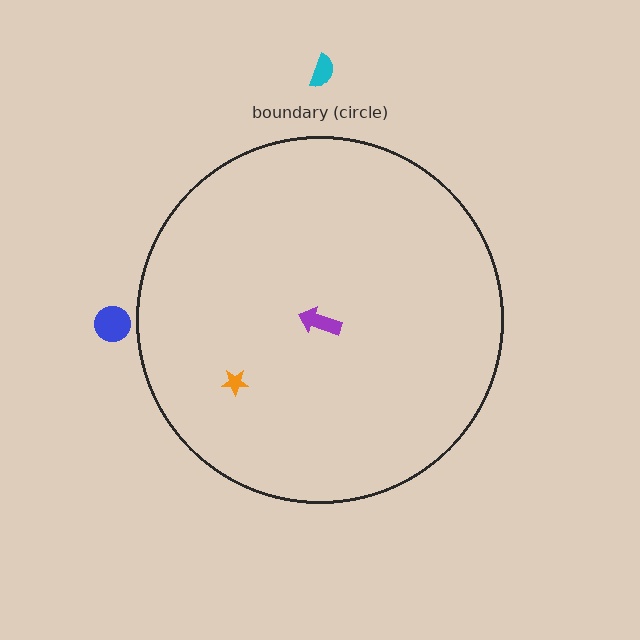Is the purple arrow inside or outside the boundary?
Inside.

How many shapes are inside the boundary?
2 inside, 2 outside.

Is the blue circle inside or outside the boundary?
Outside.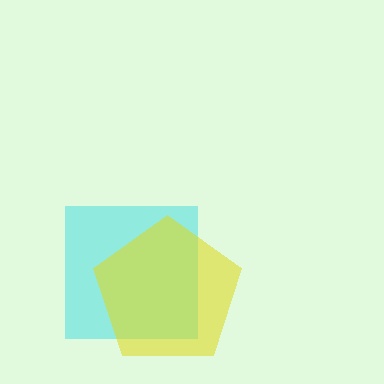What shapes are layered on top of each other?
The layered shapes are: a cyan square, a yellow pentagon.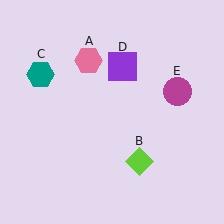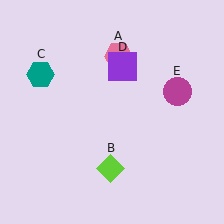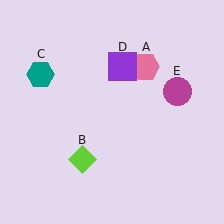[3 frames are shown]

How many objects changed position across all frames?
2 objects changed position: pink hexagon (object A), lime diamond (object B).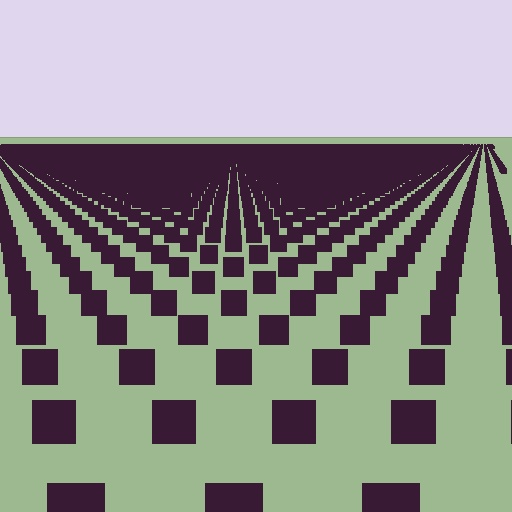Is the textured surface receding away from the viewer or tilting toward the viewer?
The surface is receding away from the viewer. Texture elements get smaller and denser toward the top.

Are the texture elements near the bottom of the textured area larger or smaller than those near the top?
Larger. Near the bottom, elements are closer to the viewer and appear at a bigger on-screen size.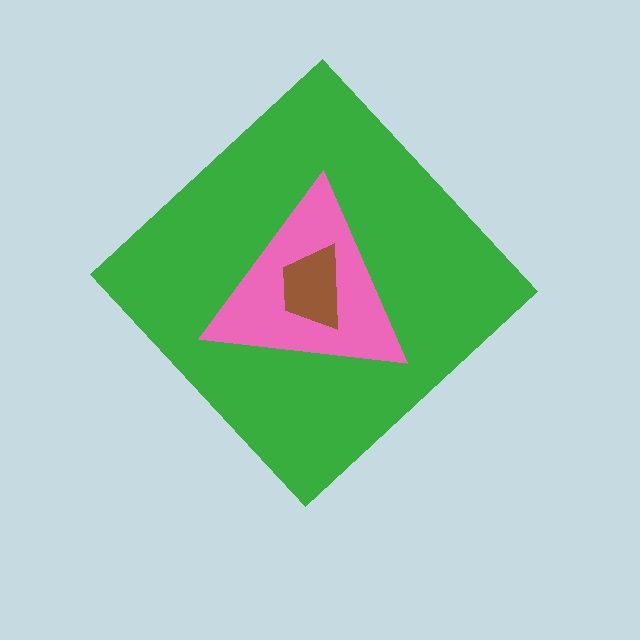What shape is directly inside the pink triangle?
The brown trapezoid.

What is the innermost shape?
The brown trapezoid.